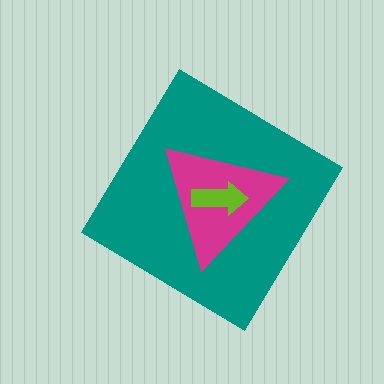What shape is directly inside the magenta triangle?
The lime arrow.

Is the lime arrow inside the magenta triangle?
Yes.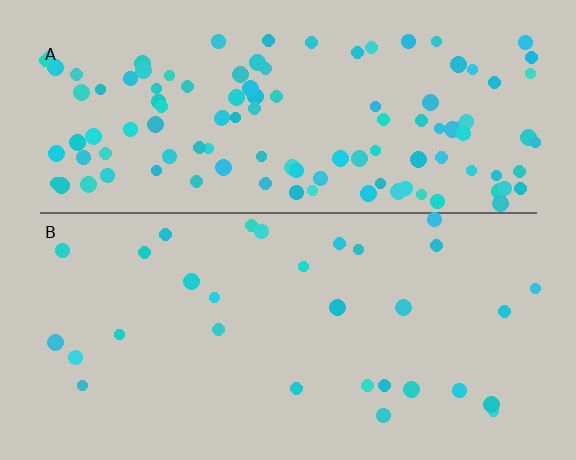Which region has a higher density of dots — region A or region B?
A (the top).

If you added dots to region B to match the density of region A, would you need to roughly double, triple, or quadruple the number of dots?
Approximately quadruple.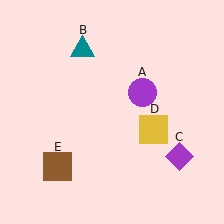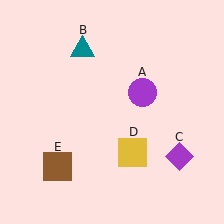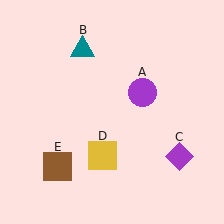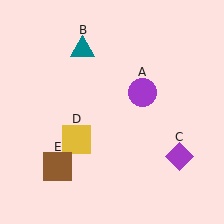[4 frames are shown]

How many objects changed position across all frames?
1 object changed position: yellow square (object D).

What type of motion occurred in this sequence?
The yellow square (object D) rotated clockwise around the center of the scene.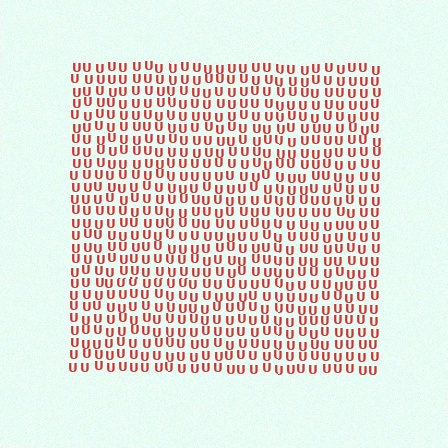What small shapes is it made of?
It is made of small letter U's.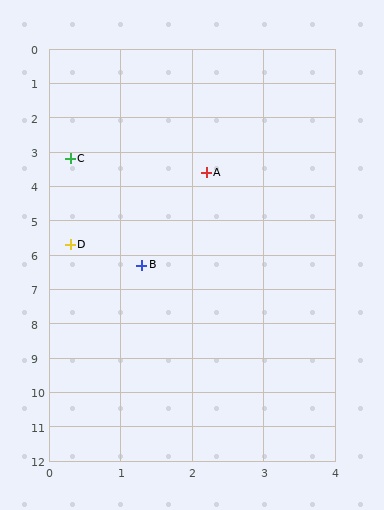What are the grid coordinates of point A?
Point A is at approximately (2.2, 3.6).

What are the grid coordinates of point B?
Point B is at approximately (1.3, 6.3).